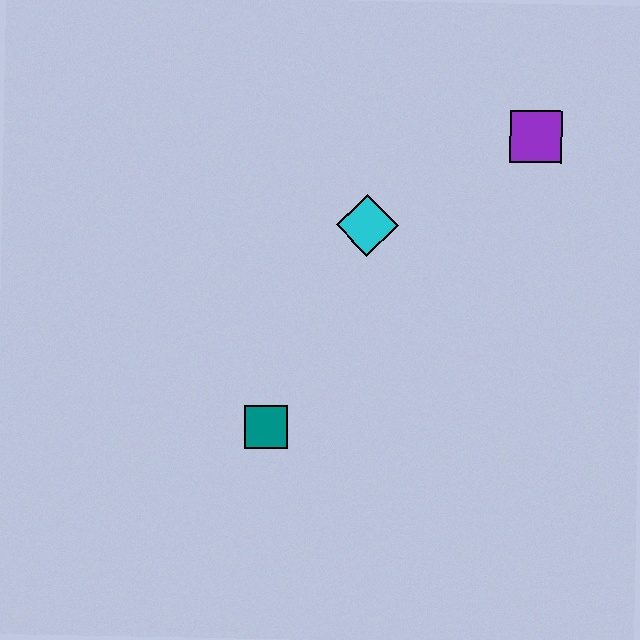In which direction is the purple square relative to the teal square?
The purple square is above the teal square.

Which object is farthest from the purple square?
The teal square is farthest from the purple square.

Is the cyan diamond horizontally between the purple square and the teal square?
Yes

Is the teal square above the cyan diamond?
No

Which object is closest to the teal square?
The cyan diamond is closest to the teal square.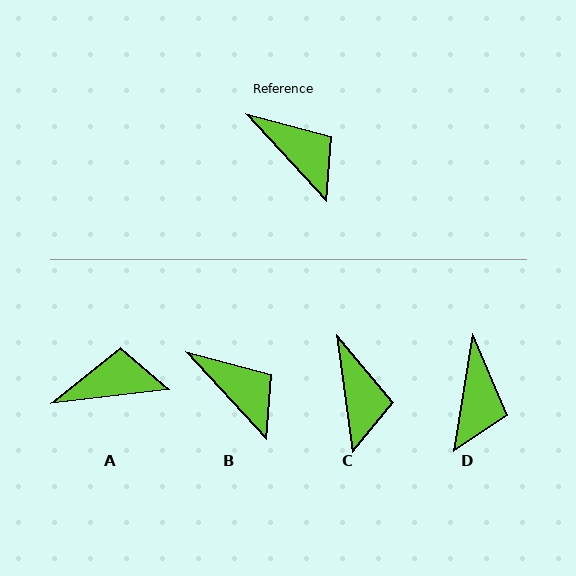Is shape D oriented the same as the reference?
No, it is off by about 52 degrees.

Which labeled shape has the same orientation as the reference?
B.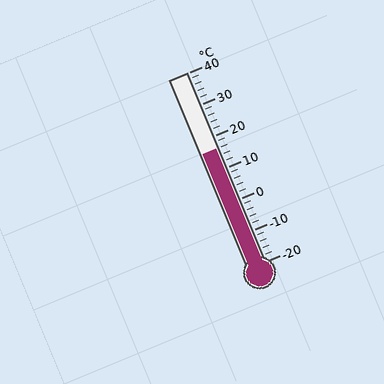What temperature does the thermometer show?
The thermometer shows approximately 16°C.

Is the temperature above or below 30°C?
The temperature is below 30°C.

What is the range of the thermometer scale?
The thermometer scale ranges from -20°C to 40°C.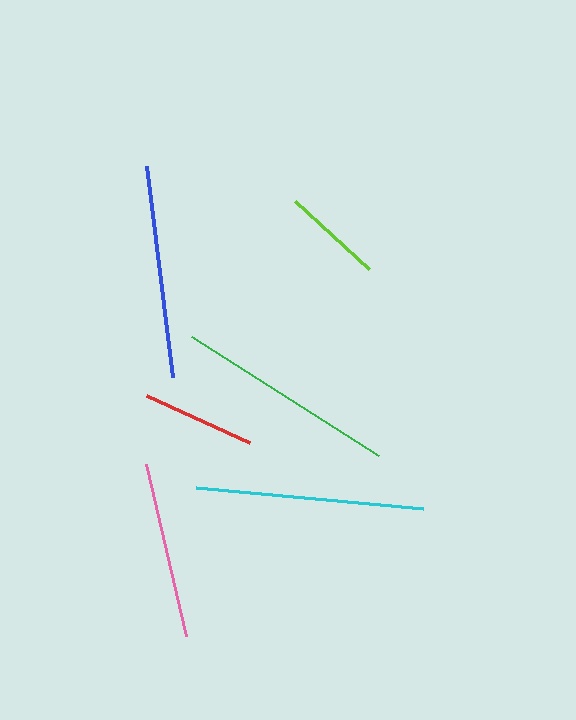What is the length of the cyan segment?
The cyan segment is approximately 228 pixels long.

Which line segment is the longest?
The cyan line is the longest at approximately 228 pixels.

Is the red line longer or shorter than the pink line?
The pink line is longer than the red line.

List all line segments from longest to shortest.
From longest to shortest: cyan, green, blue, pink, red, lime.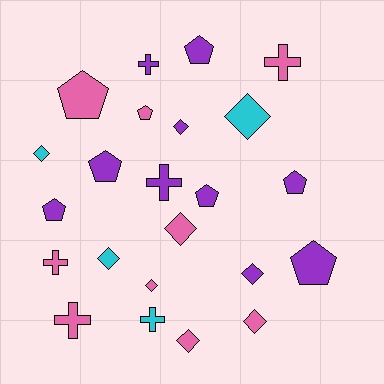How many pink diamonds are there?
There are 4 pink diamonds.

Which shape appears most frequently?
Diamond, with 9 objects.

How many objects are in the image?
There are 23 objects.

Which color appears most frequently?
Purple, with 10 objects.